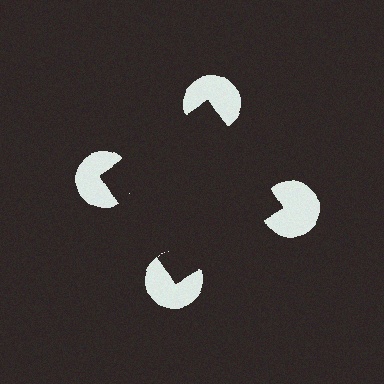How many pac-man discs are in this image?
There are 4 — one at each vertex of the illusory square.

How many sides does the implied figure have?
4 sides.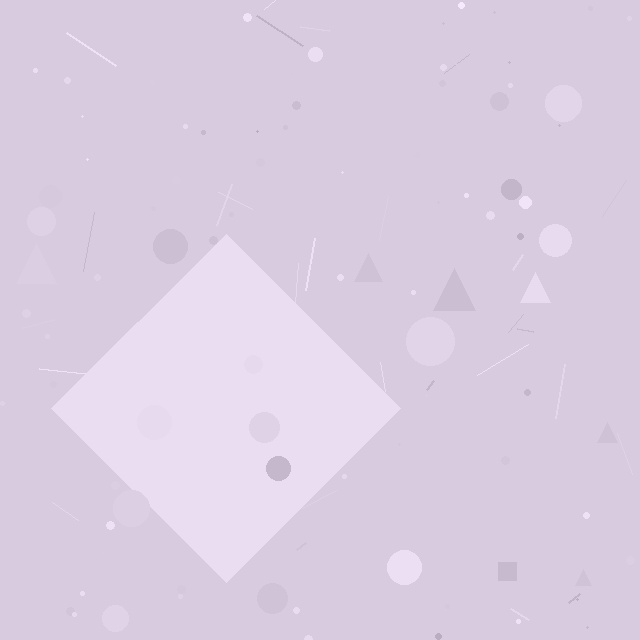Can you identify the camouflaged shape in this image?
The camouflaged shape is a diamond.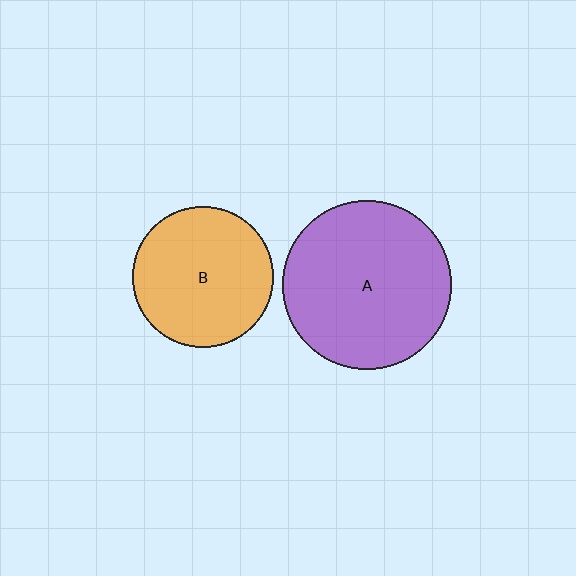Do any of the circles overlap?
No, none of the circles overlap.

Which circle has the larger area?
Circle A (purple).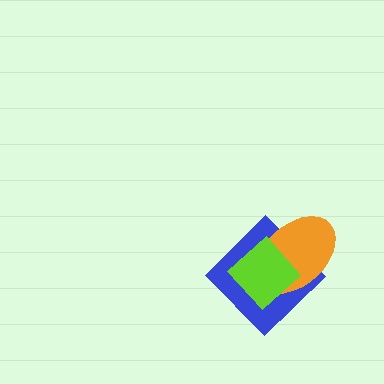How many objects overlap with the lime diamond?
2 objects overlap with the lime diamond.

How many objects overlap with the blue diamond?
2 objects overlap with the blue diamond.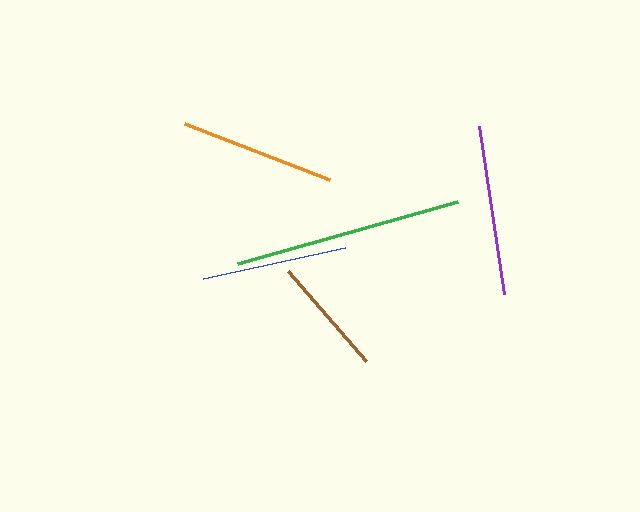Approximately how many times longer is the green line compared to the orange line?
The green line is approximately 1.5 times the length of the orange line.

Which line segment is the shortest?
The brown line is the shortest at approximately 119 pixels.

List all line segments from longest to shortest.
From longest to shortest: green, purple, orange, blue, brown.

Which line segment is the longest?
The green line is the longest at approximately 228 pixels.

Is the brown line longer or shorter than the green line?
The green line is longer than the brown line.